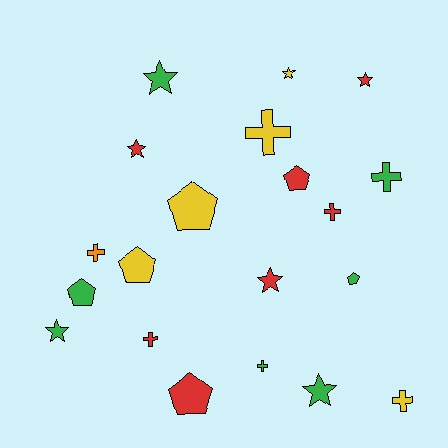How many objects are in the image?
There are 20 objects.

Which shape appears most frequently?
Cross, with 7 objects.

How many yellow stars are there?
There is 1 yellow star.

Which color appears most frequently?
Red, with 7 objects.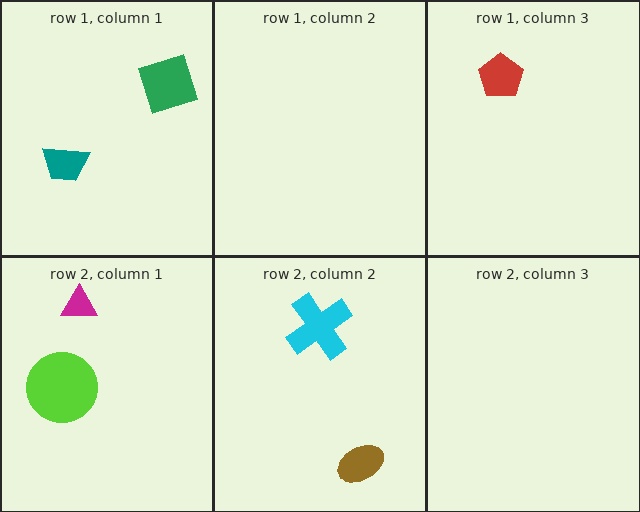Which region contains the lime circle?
The row 2, column 1 region.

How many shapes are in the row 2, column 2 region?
2.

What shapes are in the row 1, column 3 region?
The red pentagon.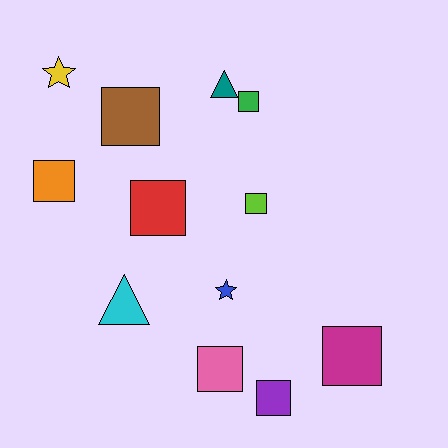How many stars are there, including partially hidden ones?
There are 2 stars.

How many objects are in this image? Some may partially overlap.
There are 12 objects.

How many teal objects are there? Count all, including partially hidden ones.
There is 1 teal object.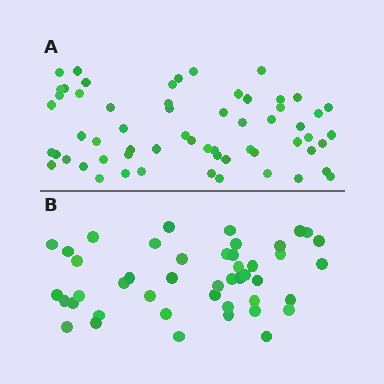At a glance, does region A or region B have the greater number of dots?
Region A (the top region) has more dots.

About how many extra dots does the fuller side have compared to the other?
Region A has approximately 15 more dots than region B.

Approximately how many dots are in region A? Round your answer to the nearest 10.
About 60 dots.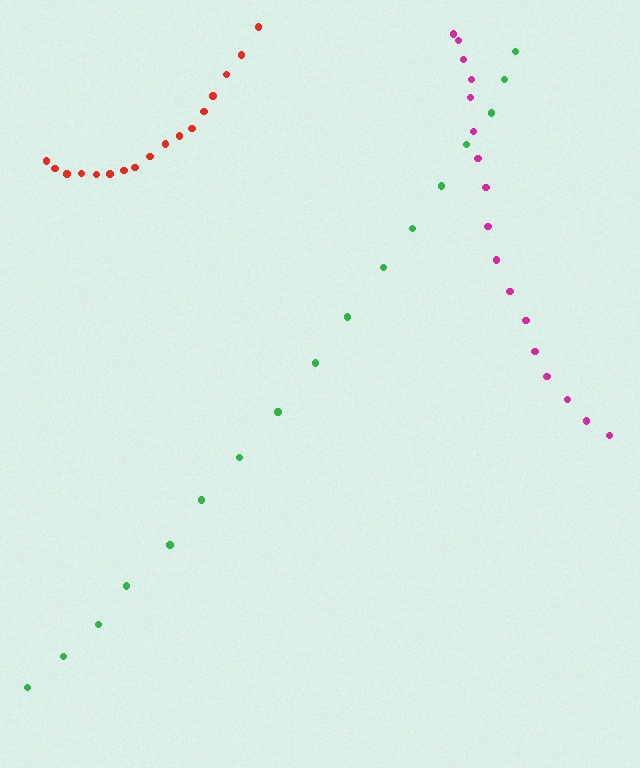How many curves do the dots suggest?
There are 3 distinct paths.